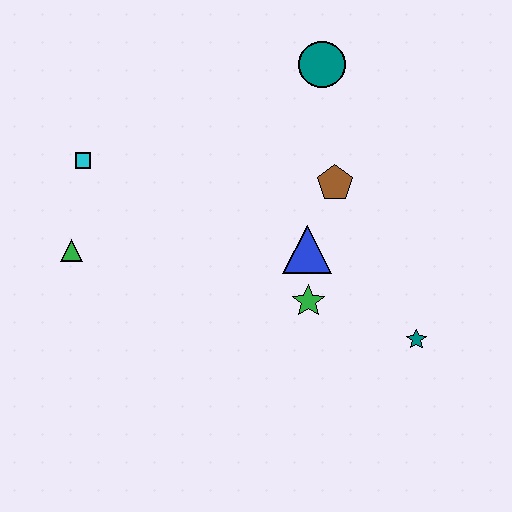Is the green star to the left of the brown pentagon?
Yes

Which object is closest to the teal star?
The green star is closest to the teal star.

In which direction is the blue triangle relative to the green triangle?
The blue triangle is to the right of the green triangle.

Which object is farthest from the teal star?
The cyan square is farthest from the teal star.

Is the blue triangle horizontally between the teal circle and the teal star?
No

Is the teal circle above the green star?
Yes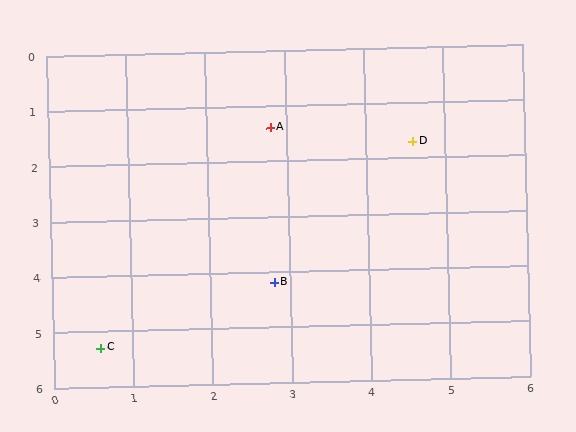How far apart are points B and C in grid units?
Points B and C are about 2.5 grid units apart.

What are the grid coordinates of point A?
Point A is at approximately (2.8, 1.4).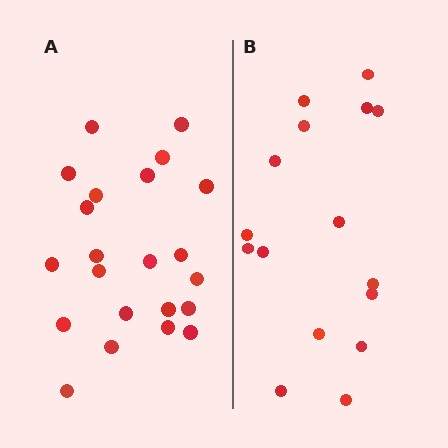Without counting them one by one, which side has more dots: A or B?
Region A (the left region) has more dots.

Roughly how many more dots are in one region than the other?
Region A has about 6 more dots than region B.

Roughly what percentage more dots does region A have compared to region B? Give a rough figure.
About 40% more.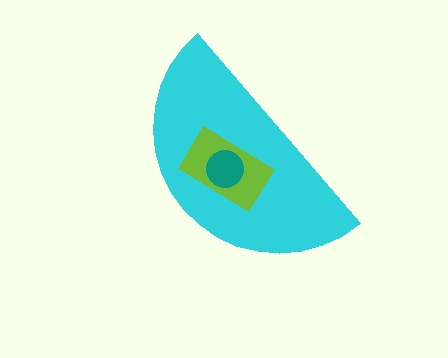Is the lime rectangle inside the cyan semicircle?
Yes.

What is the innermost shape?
The teal circle.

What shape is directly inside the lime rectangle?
The teal circle.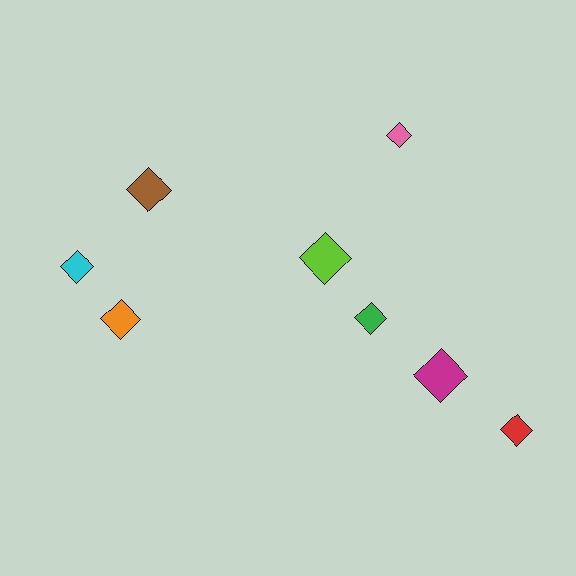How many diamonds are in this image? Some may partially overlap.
There are 8 diamonds.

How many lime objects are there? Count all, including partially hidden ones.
There is 1 lime object.